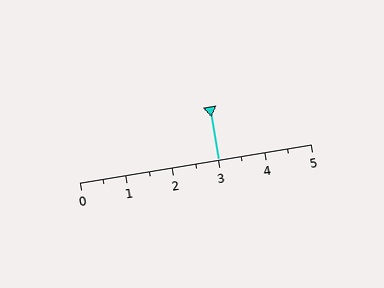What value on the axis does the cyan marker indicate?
The marker indicates approximately 3.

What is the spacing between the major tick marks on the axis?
The major ticks are spaced 1 apart.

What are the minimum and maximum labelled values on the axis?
The axis runs from 0 to 5.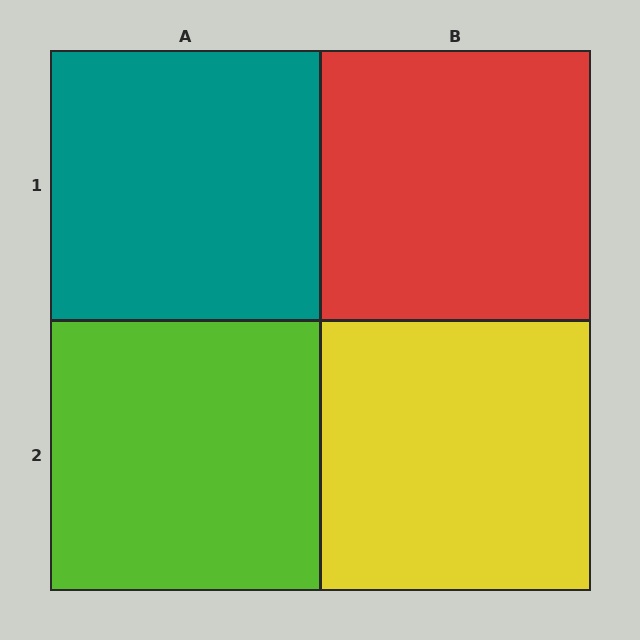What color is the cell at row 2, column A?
Lime.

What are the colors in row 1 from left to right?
Teal, red.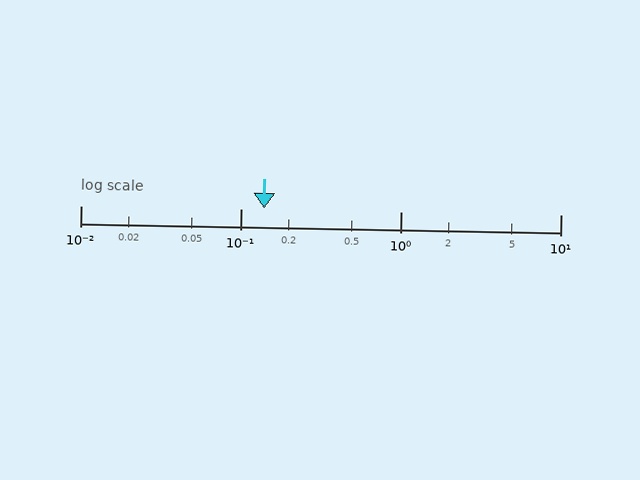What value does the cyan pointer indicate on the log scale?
The pointer indicates approximately 0.14.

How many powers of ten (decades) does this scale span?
The scale spans 3 decades, from 0.01 to 10.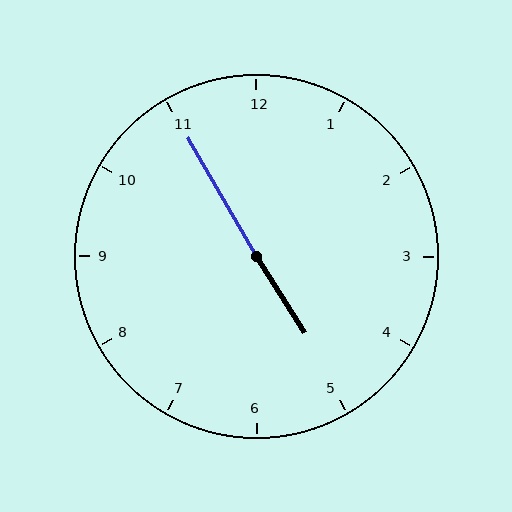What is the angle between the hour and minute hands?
Approximately 178 degrees.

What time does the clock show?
4:55.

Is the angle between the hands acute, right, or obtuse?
It is obtuse.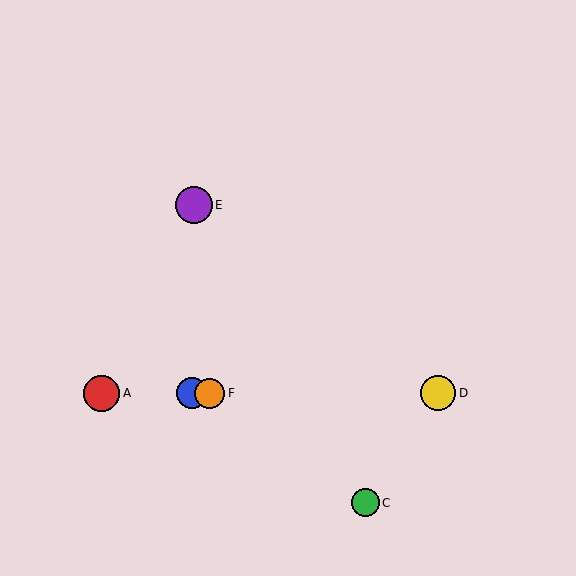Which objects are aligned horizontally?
Objects A, B, D, F are aligned horizontally.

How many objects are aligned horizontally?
4 objects (A, B, D, F) are aligned horizontally.